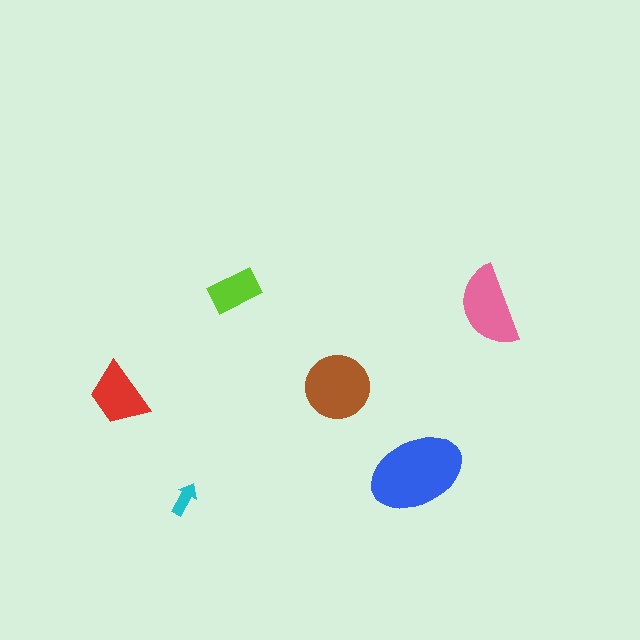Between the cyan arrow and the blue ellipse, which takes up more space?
The blue ellipse.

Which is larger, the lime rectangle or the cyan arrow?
The lime rectangle.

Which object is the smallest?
The cyan arrow.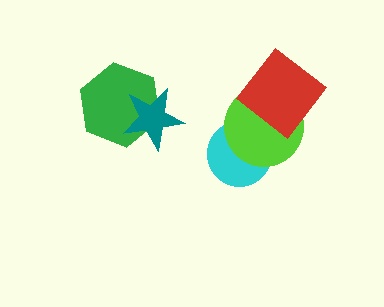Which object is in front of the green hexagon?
The teal star is in front of the green hexagon.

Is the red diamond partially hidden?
No, no other shape covers it.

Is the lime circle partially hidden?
Yes, it is partially covered by another shape.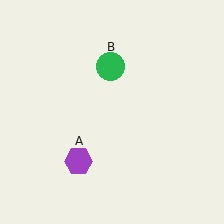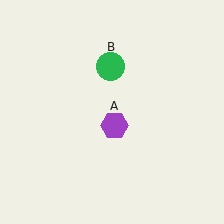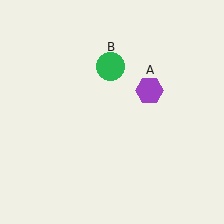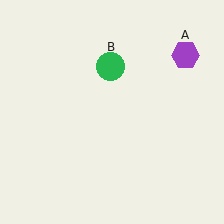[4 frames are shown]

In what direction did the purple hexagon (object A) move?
The purple hexagon (object A) moved up and to the right.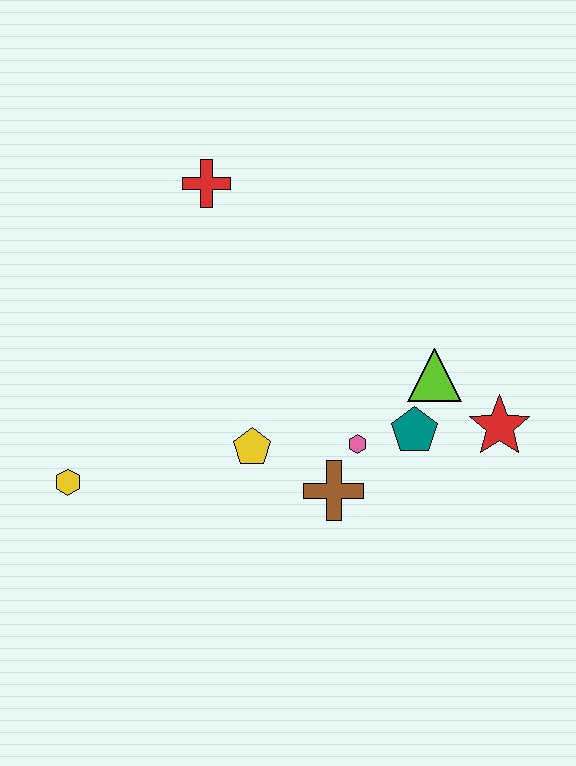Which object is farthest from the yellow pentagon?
The red cross is farthest from the yellow pentagon.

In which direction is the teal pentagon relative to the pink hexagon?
The teal pentagon is to the right of the pink hexagon.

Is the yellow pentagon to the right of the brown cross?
No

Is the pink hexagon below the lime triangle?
Yes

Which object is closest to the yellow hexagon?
The yellow pentagon is closest to the yellow hexagon.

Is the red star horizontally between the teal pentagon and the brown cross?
No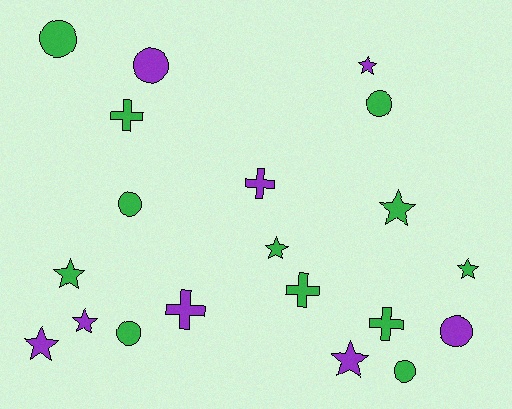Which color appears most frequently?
Green, with 12 objects.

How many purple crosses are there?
There are 2 purple crosses.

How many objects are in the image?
There are 20 objects.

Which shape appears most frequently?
Star, with 8 objects.